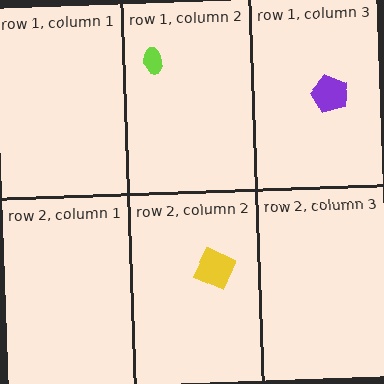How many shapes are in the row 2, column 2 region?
1.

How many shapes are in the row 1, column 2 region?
1.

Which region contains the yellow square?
The row 2, column 2 region.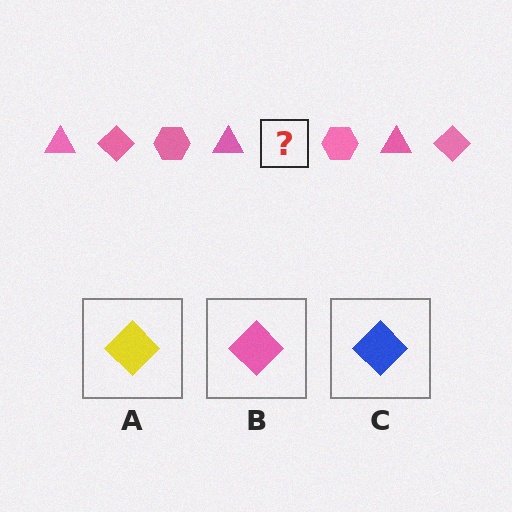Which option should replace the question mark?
Option B.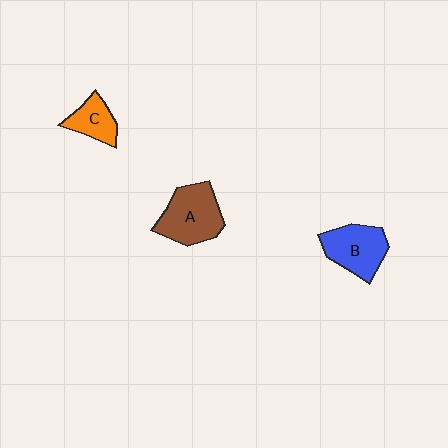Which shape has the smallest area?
Shape C (orange).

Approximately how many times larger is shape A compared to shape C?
Approximately 1.8 times.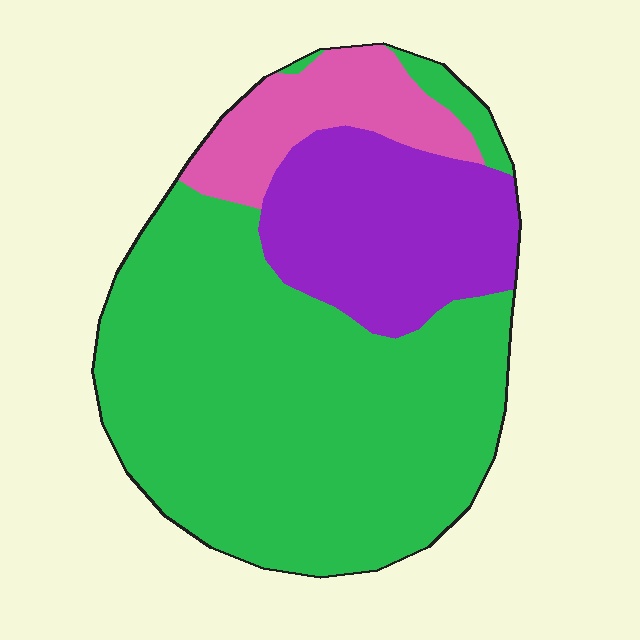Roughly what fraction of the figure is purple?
Purple takes up about one quarter (1/4) of the figure.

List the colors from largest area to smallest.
From largest to smallest: green, purple, pink.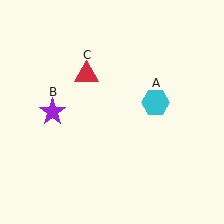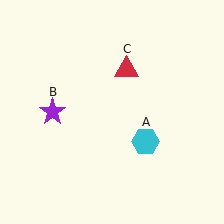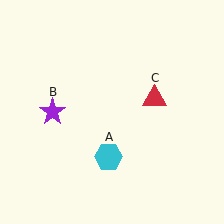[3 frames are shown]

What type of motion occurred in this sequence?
The cyan hexagon (object A), red triangle (object C) rotated clockwise around the center of the scene.